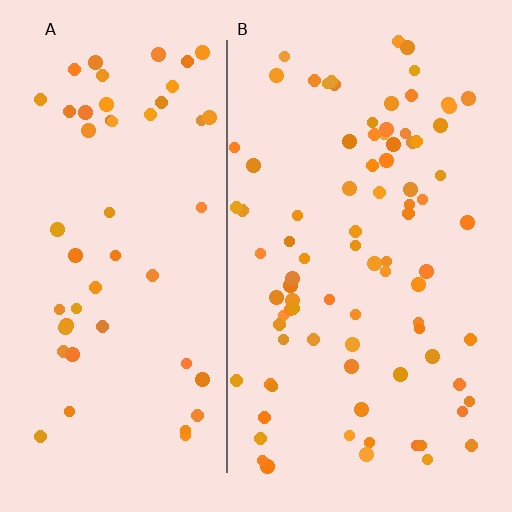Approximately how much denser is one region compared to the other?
Approximately 1.7× — region B over region A.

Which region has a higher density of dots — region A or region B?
B (the right).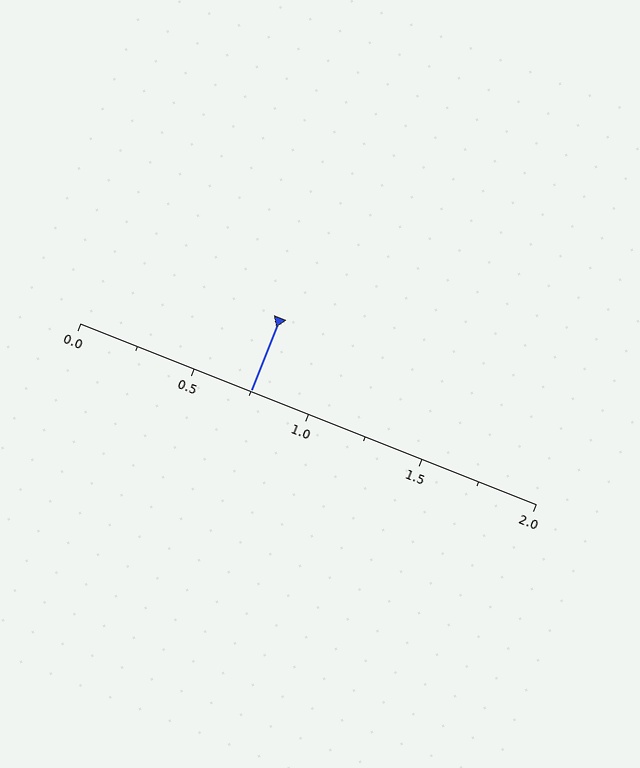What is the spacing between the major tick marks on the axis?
The major ticks are spaced 0.5 apart.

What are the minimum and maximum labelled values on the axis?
The axis runs from 0.0 to 2.0.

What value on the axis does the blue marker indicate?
The marker indicates approximately 0.75.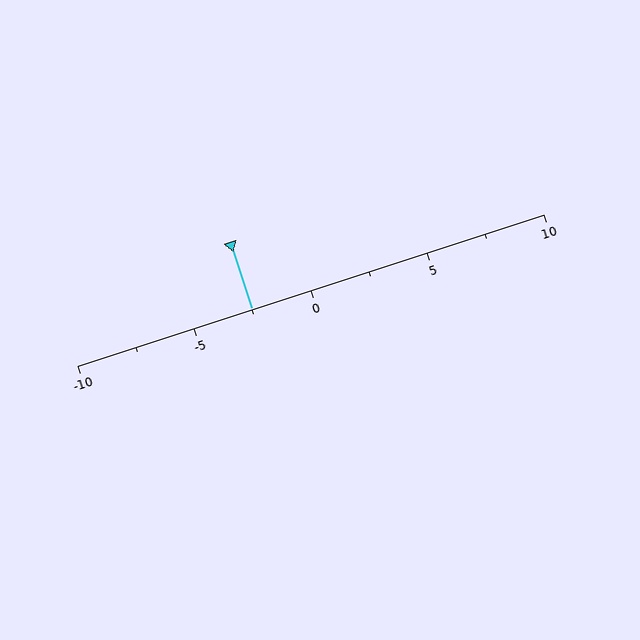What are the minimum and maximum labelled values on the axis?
The axis runs from -10 to 10.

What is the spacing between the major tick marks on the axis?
The major ticks are spaced 5 apart.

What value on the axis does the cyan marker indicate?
The marker indicates approximately -2.5.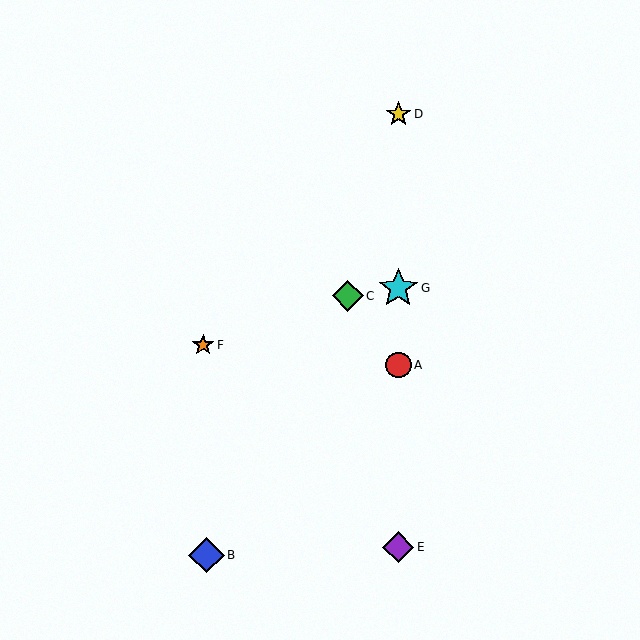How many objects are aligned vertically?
4 objects (A, D, E, G) are aligned vertically.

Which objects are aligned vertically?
Objects A, D, E, G are aligned vertically.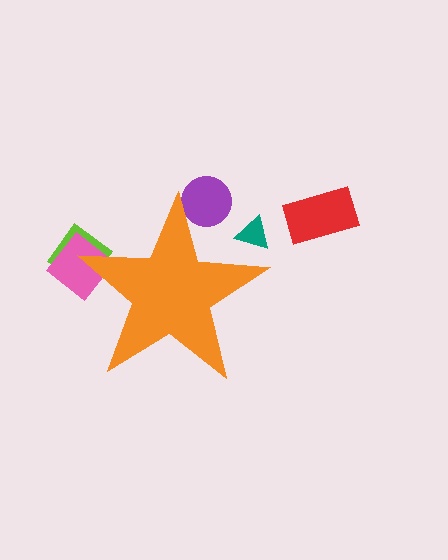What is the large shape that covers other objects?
An orange star.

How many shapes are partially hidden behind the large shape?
4 shapes are partially hidden.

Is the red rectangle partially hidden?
No, the red rectangle is fully visible.